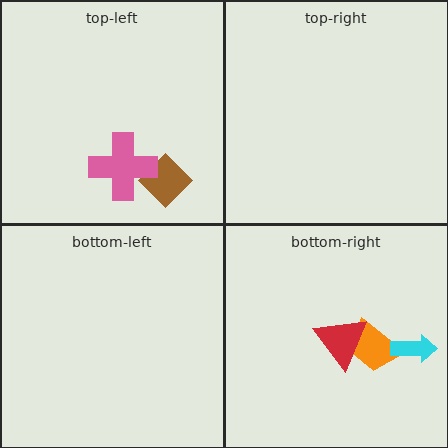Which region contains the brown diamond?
The top-left region.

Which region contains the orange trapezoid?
The bottom-right region.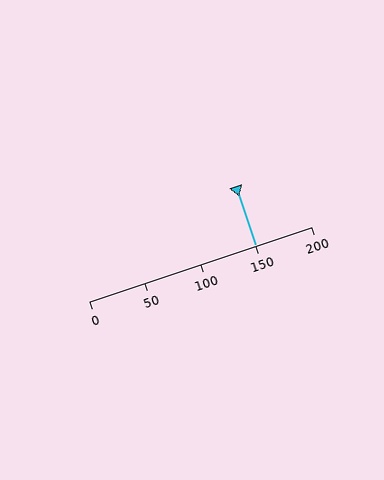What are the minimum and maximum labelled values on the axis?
The axis runs from 0 to 200.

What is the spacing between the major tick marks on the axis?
The major ticks are spaced 50 apart.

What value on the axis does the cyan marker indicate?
The marker indicates approximately 150.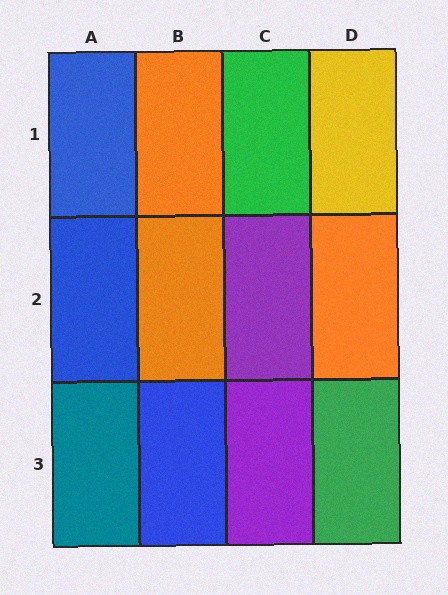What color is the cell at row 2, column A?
Blue.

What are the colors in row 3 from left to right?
Teal, blue, purple, green.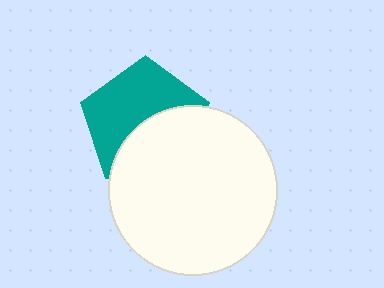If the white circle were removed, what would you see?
You would see the complete teal pentagon.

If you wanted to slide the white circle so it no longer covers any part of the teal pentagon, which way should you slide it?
Slide it down — that is the most direct way to separate the two shapes.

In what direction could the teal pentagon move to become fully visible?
The teal pentagon could move up. That would shift it out from behind the white circle entirely.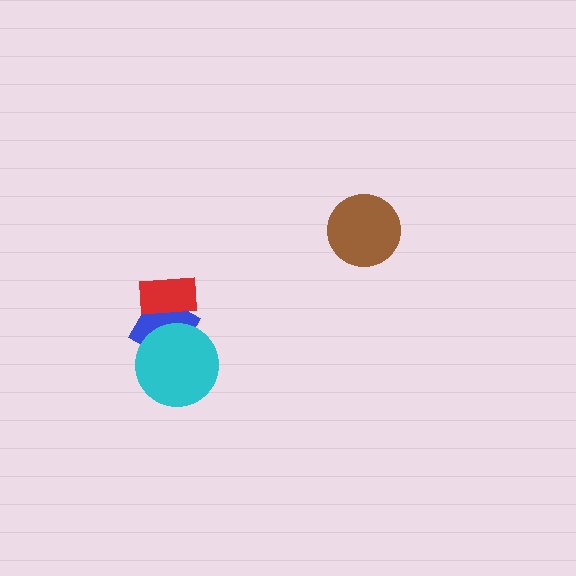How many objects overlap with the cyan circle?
1 object overlaps with the cyan circle.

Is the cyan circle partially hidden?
No, no other shape covers it.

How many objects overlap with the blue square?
2 objects overlap with the blue square.